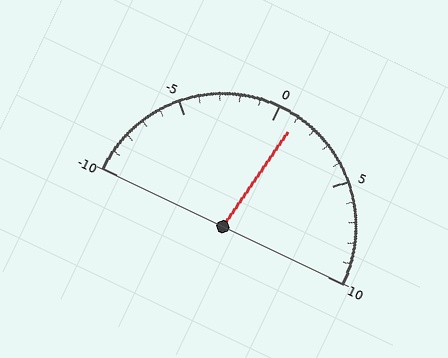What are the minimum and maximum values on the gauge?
The gauge ranges from -10 to 10.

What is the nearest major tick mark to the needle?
The nearest major tick mark is 0.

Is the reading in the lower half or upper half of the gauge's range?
The reading is in the upper half of the range (-10 to 10).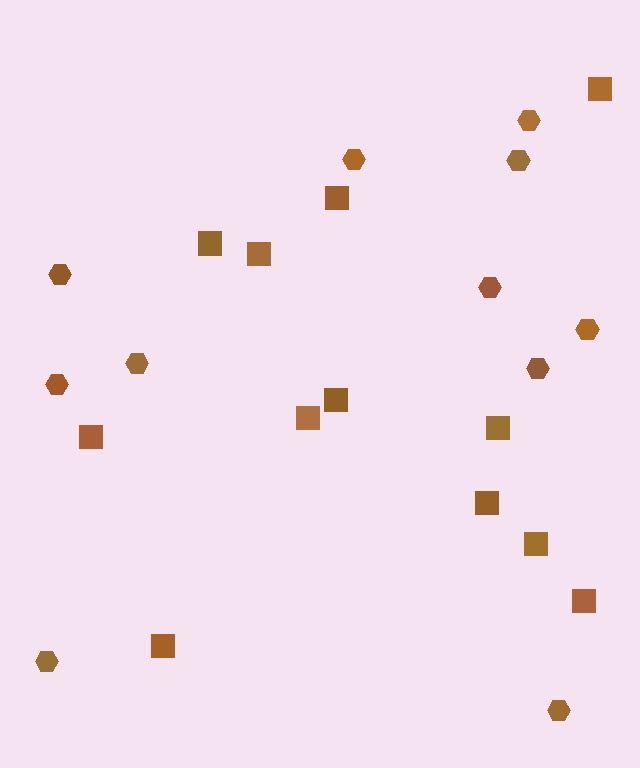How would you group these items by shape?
There are 2 groups: one group of hexagons (11) and one group of squares (12).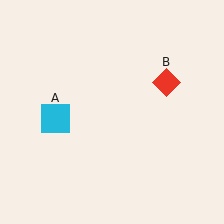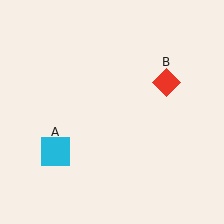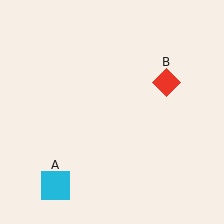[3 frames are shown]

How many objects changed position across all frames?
1 object changed position: cyan square (object A).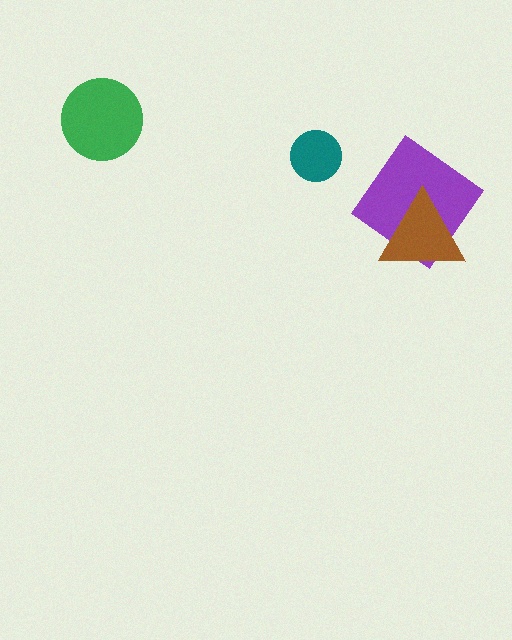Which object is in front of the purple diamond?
The brown triangle is in front of the purple diamond.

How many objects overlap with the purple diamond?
1 object overlaps with the purple diamond.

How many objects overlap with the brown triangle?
1 object overlaps with the brown triangle.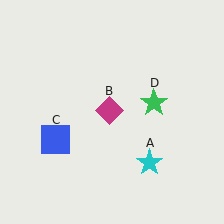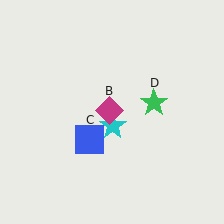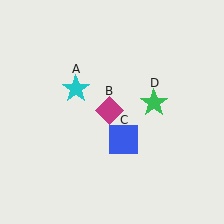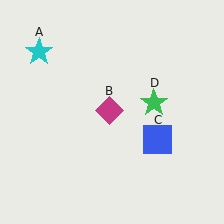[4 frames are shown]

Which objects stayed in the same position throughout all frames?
Magenta diamond (object B) and green star (object D) remained stationary.